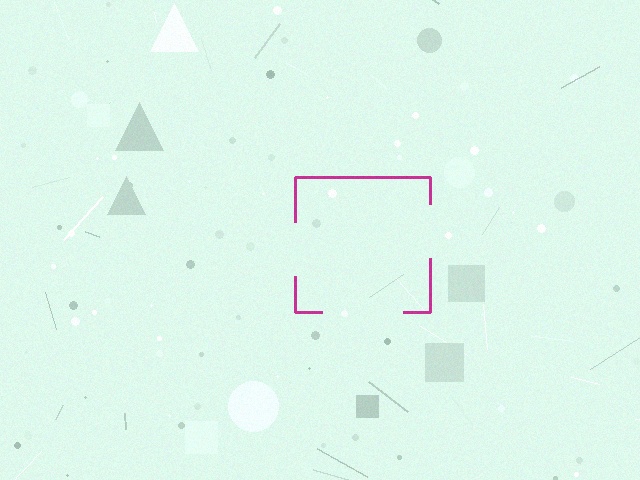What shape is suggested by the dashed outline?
The dashed outline suggests a square.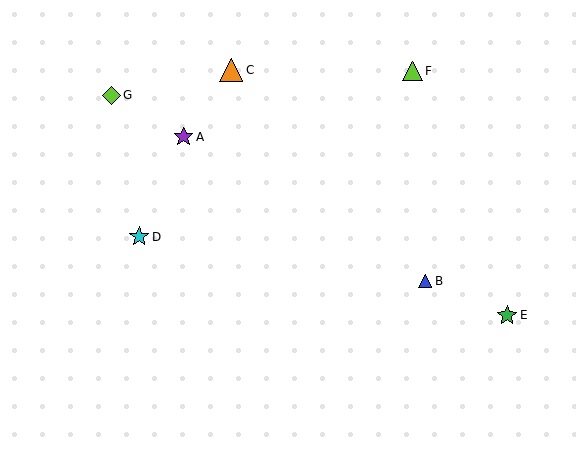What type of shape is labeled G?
Shape G is a lime diamond.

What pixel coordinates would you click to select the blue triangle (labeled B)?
Click at (425, 281) to select the blue triangle B.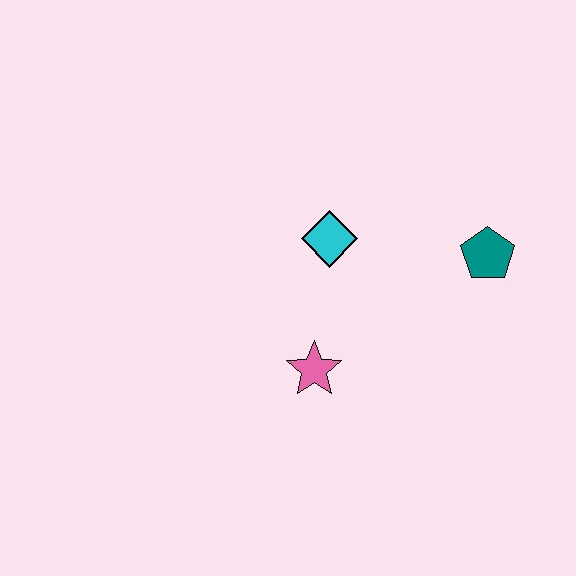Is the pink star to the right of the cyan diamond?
No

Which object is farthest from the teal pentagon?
The pink star is farthest from the teal pentagon.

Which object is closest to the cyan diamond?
The pink star is closest to the cyan diamond.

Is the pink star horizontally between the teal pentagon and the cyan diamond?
No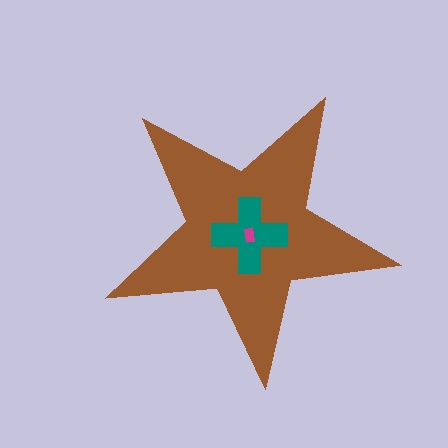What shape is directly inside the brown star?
The teal cross.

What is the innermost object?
The magenta rectangle.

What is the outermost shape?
The brown star.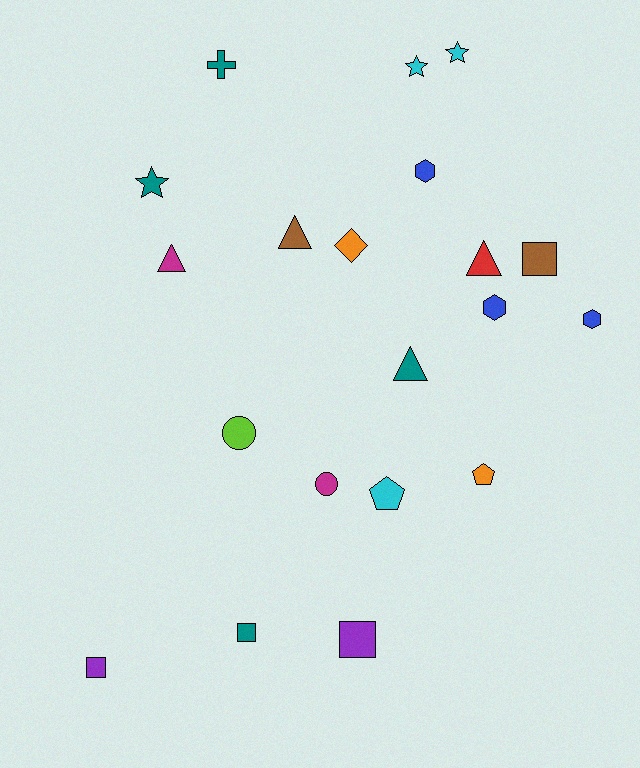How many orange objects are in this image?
There are 2 orange objects.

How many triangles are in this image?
There are 4 triangles.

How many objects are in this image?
There are 20 objects.